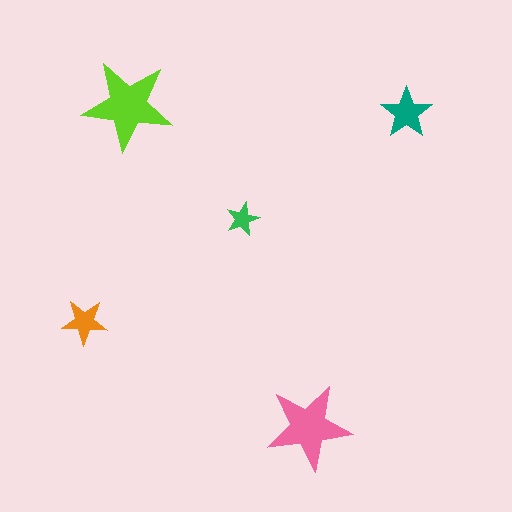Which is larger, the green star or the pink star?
The pink one.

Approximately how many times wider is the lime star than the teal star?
About 1.5 times wider.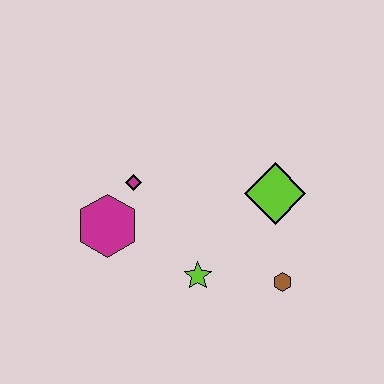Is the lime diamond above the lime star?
Yes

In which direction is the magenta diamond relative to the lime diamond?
The magenta diamond is to the left of the lime diamond.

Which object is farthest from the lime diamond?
The magenta hexagon is farthest from the lime diamond.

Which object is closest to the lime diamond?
The brown hexagon is closest to the lime diamond.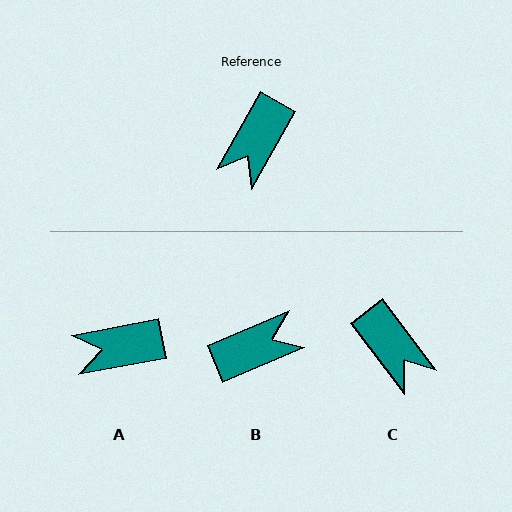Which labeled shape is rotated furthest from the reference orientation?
B, about 142 degrees away.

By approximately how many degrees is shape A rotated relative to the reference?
Approximately 50 degrees clockwise.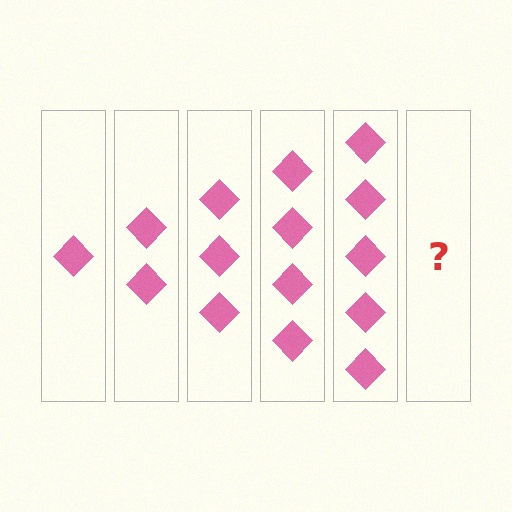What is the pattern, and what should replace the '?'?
The pattern is that each step adds one more diamond. The '?' should be 6 diamonds.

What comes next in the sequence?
The next element should be 6 diamonds.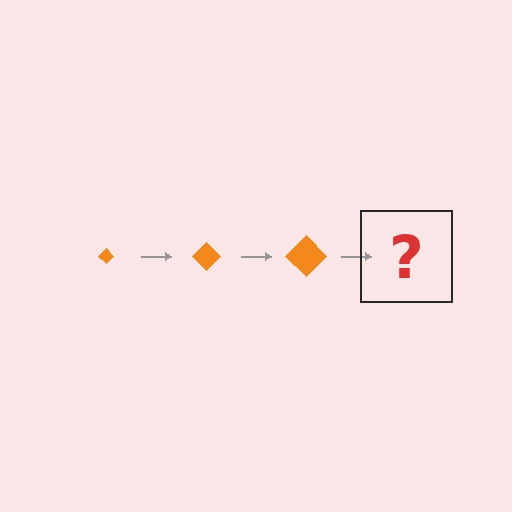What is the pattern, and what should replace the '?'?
The pattern is that the diamond gets progressively larger each step. The '?' should be an orange diamond, larger than the previous one.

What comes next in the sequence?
The next element should be an orange diamond, larger than the previous one.